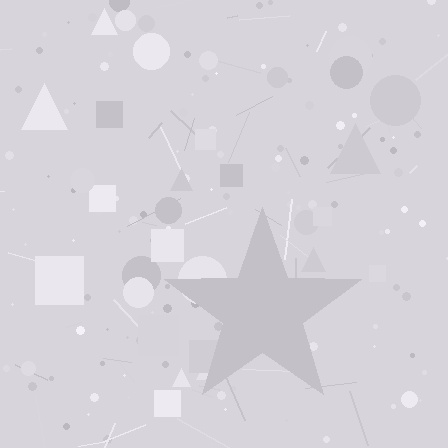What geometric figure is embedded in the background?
A star is embedded in the background.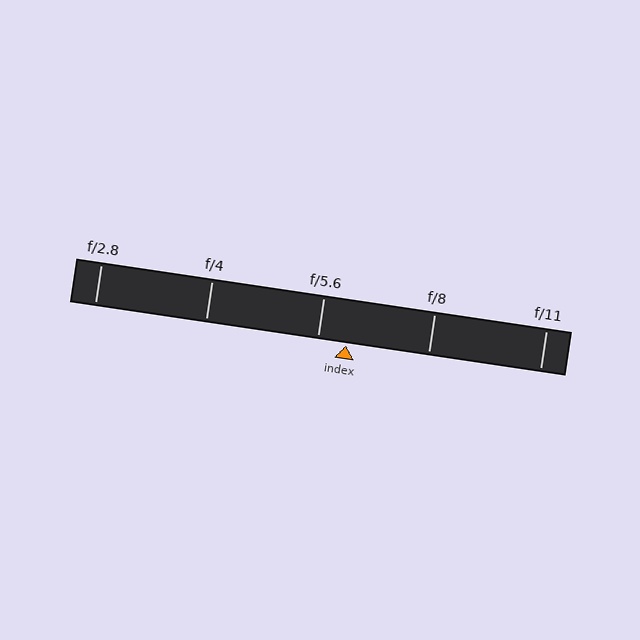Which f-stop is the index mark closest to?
The index mark is closest to f/5.6.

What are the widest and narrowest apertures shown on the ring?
The widest aperture shown is f/2.8 and the narrowest is f/11.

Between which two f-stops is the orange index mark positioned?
The index mark is between f/5.6 and f/8.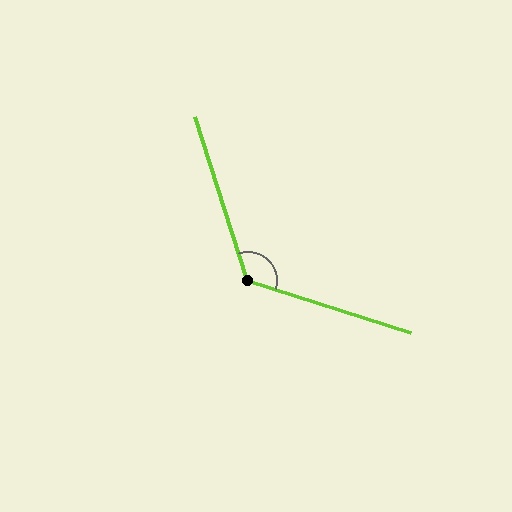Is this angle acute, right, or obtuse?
It is obtuse.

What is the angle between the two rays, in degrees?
Approximately 125 degrees.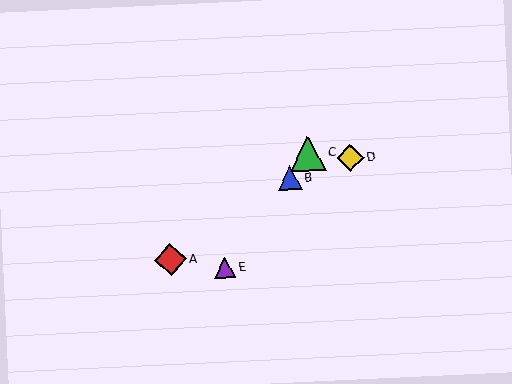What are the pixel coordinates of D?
Object D is at (350, 158).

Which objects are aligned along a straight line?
Objects B, C, E are aligned along a straight line.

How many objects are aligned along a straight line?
3 objects (B, C, E) are aligned along a straight line.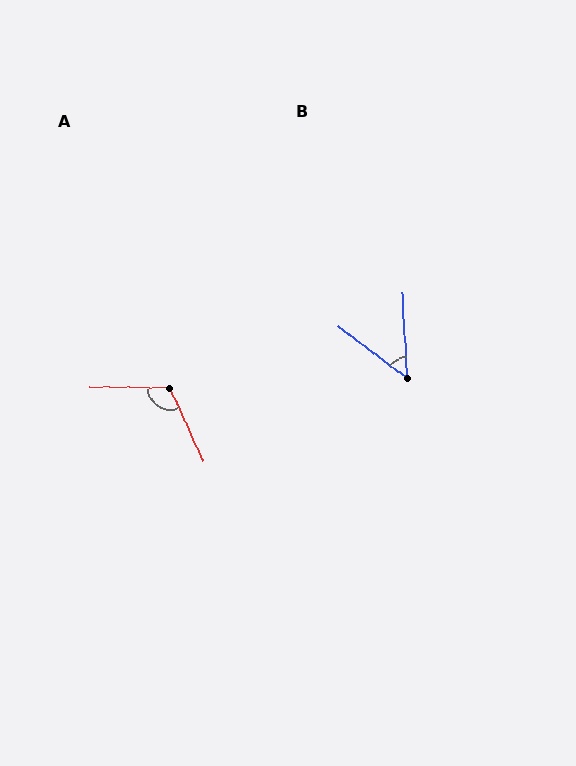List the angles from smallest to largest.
B (50°), A (115°).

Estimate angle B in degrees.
Approximately 50 degrees.